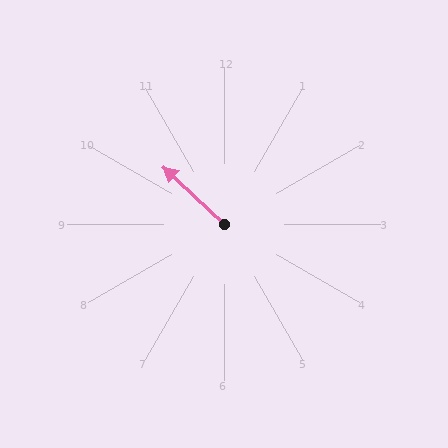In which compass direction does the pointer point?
Northwest.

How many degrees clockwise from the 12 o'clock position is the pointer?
Approximately 313 degrees.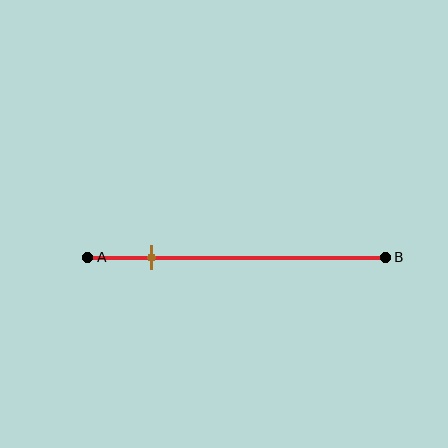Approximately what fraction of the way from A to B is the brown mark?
The brown mark is approximately 20% of the way from A to B.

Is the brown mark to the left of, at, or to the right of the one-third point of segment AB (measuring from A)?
The brown mark is to the left of the one-third point of segment AB.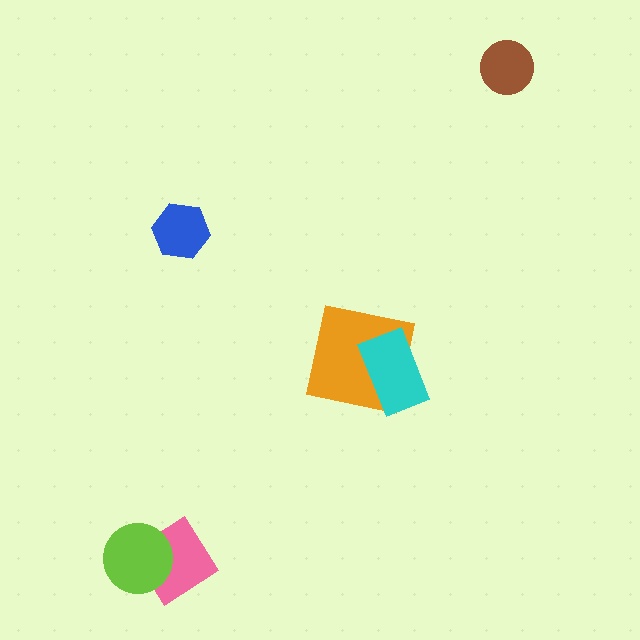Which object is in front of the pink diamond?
The lime circle is in front of the pink diamond.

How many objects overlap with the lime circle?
1 object overlaps with the lime circle.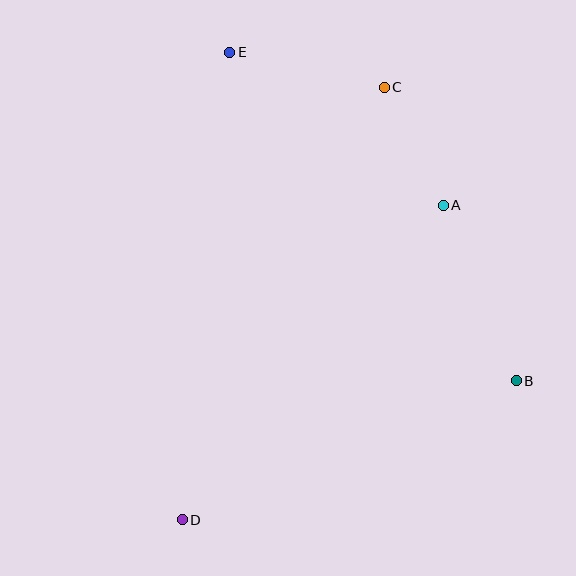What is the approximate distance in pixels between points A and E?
The distance between A and E is approximately 263 pixels.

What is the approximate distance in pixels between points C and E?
The distance between C and E is approximately 158 pixels.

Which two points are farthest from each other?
Points C and D are farthest from each other.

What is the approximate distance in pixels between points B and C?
The distance between B and C is approximately 322 pixels.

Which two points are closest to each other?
Points A and C are closest to each other.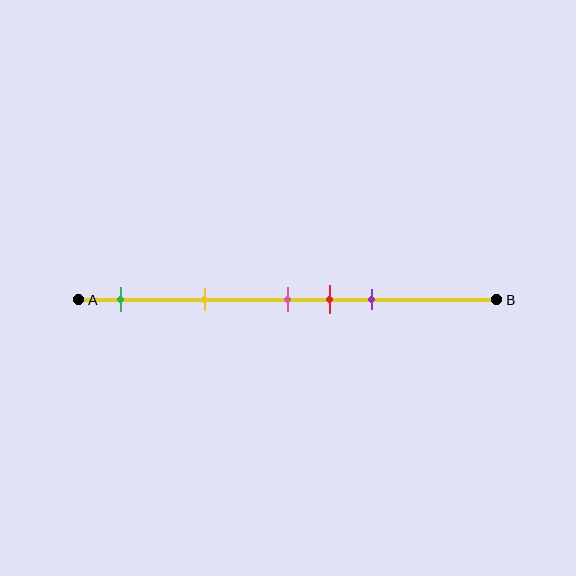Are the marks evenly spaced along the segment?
No, the marks are not evenly spaced.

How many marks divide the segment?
There are 5 marks dividing the segment.